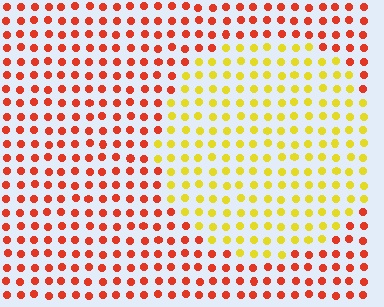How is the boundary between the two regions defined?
The boundary is defined purely by a slight shift in hue (about 52 degrees). Spacing, size, and orientation are identical on both sides.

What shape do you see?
I see a circle.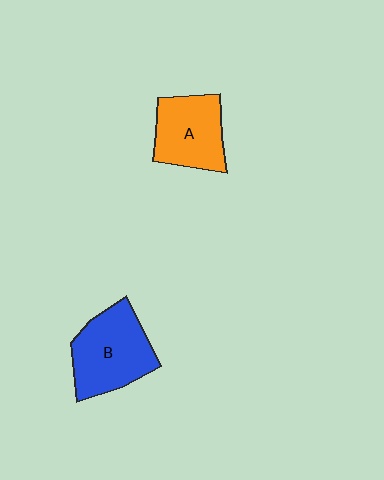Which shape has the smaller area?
Shape A (orange).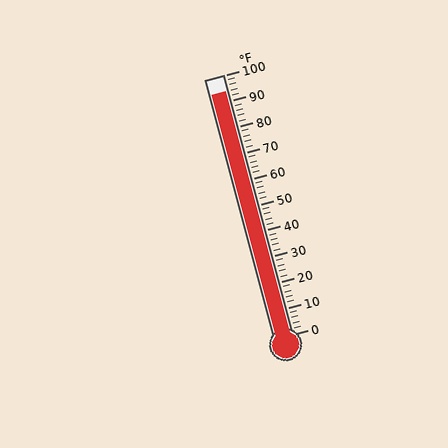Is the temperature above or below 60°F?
The temperature is above 60°F.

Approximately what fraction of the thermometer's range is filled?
The thermometer is filled to approximately 95% of its range.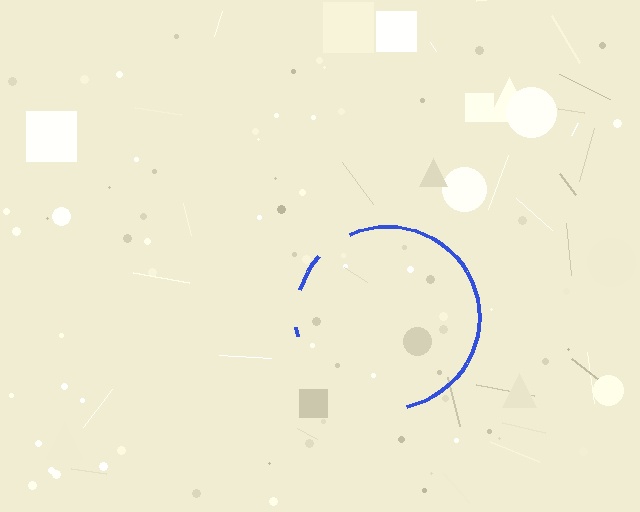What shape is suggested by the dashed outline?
The dashed outline suggests a circle.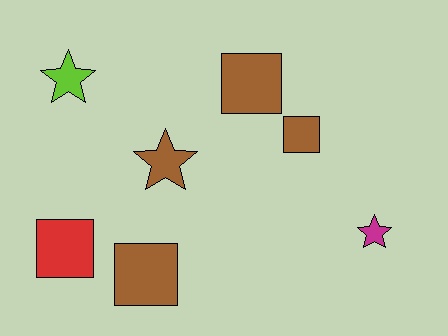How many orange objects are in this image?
There are no orange objects.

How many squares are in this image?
There are 4 squares.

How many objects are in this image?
There are 7 objects.